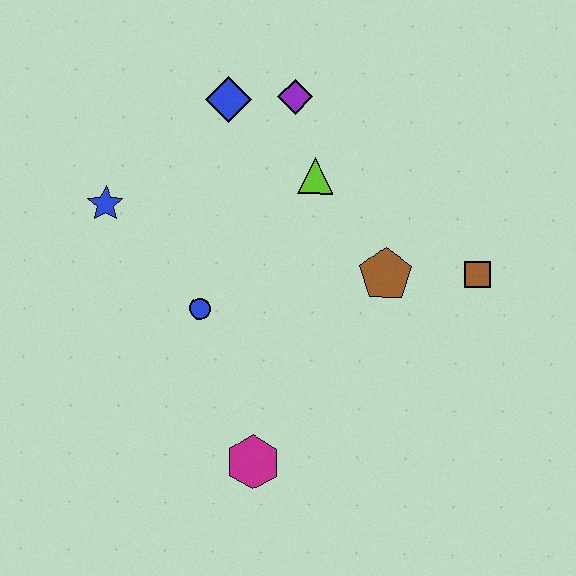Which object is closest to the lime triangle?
The purple diamond is closest to the lime triangle.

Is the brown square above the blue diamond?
No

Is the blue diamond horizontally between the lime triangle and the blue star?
Yes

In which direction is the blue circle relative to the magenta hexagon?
The blue circle is above the magenta hexagon.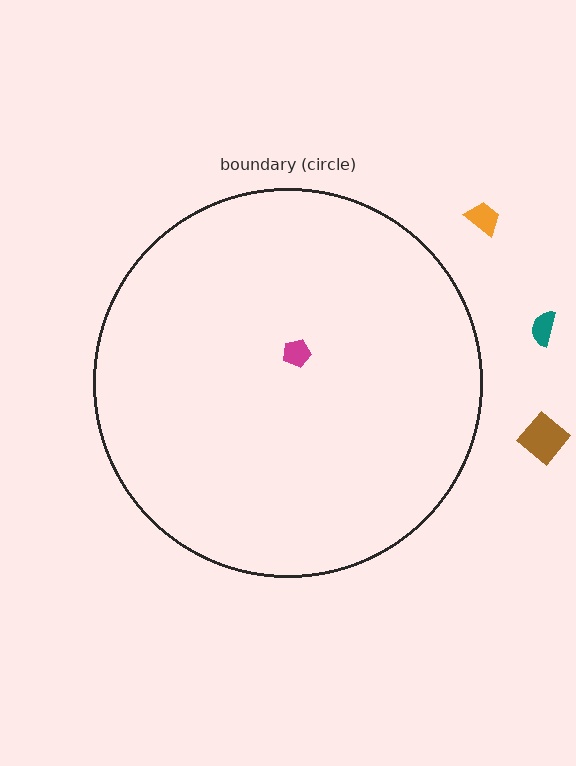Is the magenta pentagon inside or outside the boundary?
Inside.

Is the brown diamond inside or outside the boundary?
Outside.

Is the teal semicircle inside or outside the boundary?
Outside.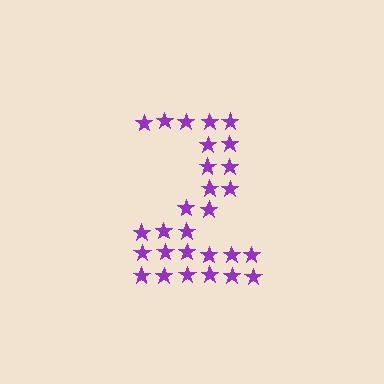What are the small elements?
The small elements are stars.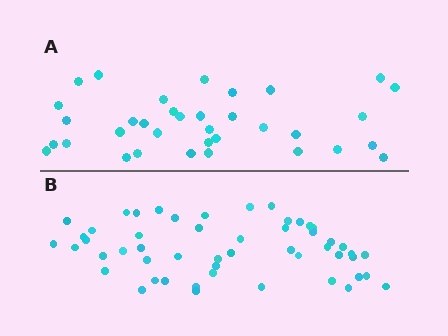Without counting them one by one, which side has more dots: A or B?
Region B (the bottom region) has more dots.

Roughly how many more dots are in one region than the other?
Region B has approximately 15 more dots than region A.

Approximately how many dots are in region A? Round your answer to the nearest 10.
About 40 dots. (The exact count is 35, which rounds to 40.)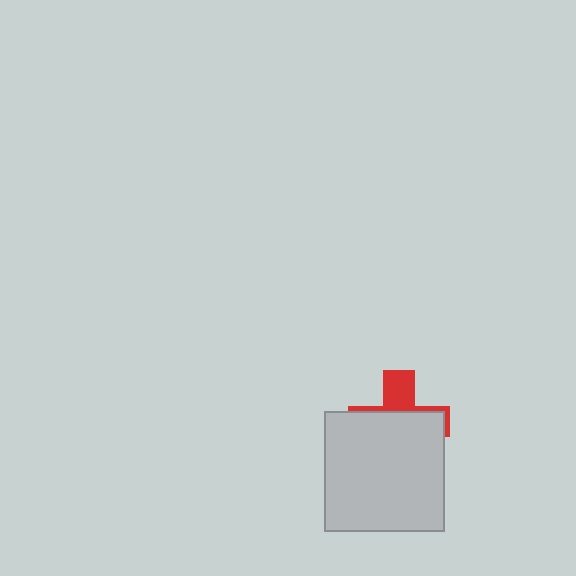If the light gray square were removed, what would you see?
You would see the complete red cross.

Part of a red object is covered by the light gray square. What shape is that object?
It is a cross.